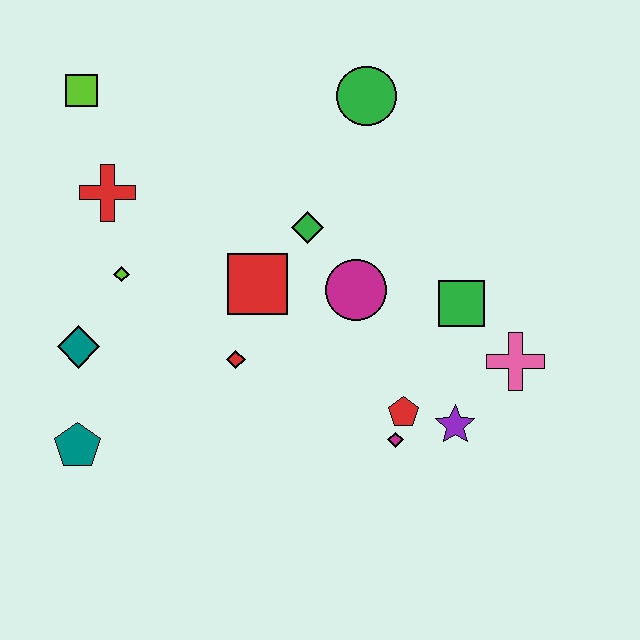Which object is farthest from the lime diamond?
The pink cross is farthest from the lime diamond.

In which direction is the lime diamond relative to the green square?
The lime diamond is to the left of the green square.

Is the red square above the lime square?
No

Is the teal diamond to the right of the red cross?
No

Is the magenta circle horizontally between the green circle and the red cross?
Yes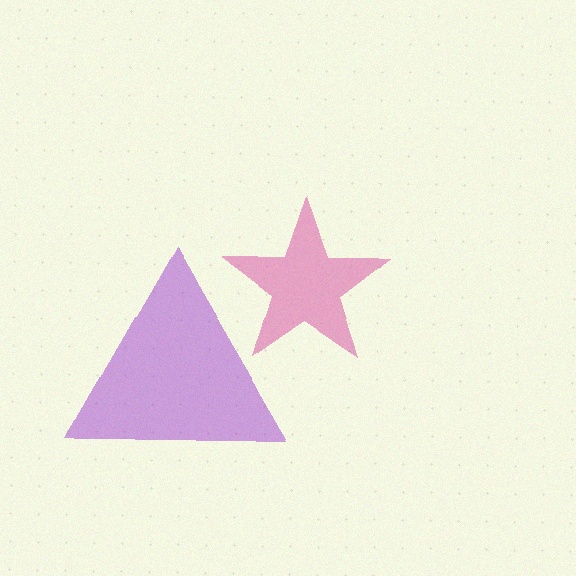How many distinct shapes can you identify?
There are 2 distinct shapes: a pink star, a purple triangle.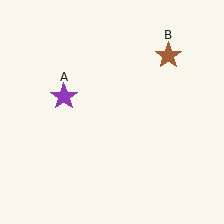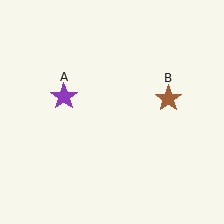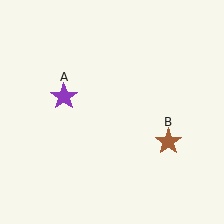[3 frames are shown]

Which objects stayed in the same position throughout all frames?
Purple star (object A) remained stationary.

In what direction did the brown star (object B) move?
The brown star (object B) moved down.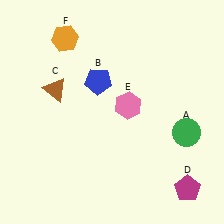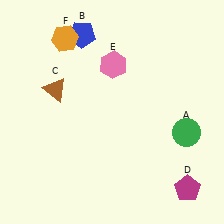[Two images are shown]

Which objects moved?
The objects that moved are: the blue pentagon (B), the pink hexagon (E).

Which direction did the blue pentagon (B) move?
The blue pentagon (B) moved up.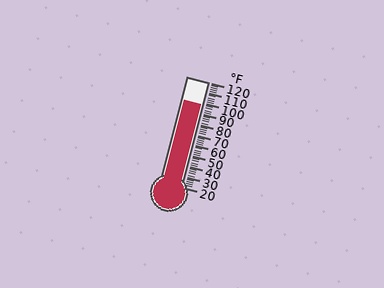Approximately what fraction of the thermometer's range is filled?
The thermometer is filled to approximately 80% of its range.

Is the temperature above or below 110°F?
The temperature is below 110°F.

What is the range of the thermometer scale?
The thermometer scale ranges from 20°F to 120°F.